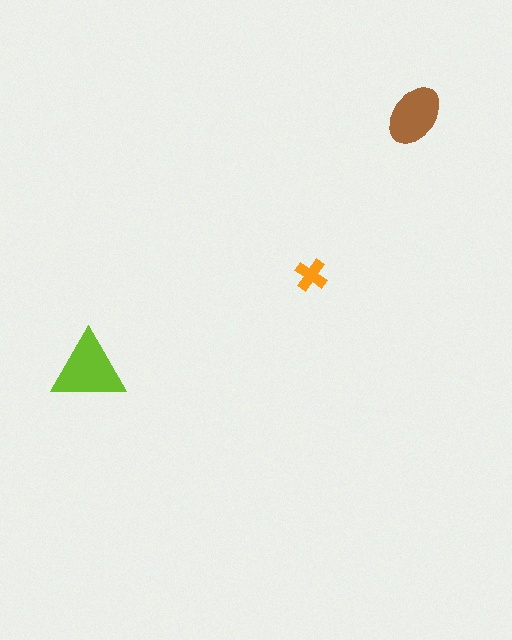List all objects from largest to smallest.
The lime triangle, the brown ellipse, the orange cross.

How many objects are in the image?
There are 3 objects in the image.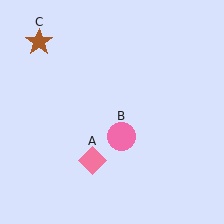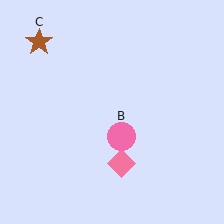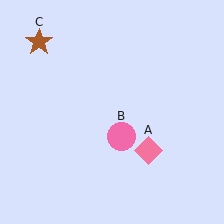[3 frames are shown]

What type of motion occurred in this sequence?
The pink diamond (object A) rotated counterclockwise around the center of the scene.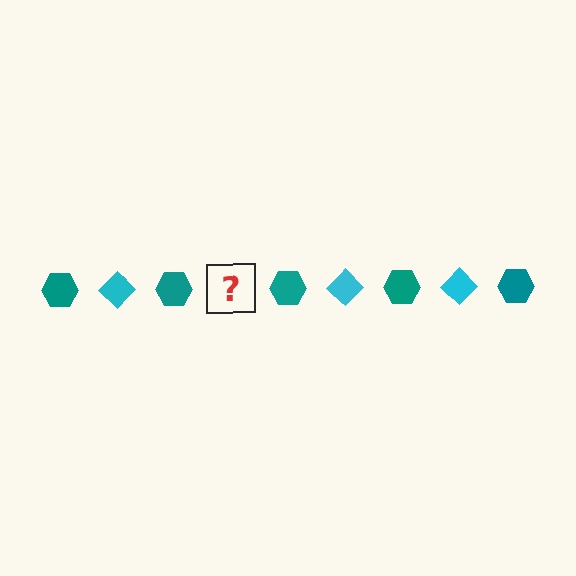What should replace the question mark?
The question mark should be replaced with a cyan diamond.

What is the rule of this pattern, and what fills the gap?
The rule is that the pattern alternates between teal hexagon and cyan diamond. The gap should be filled with a cyan diamond.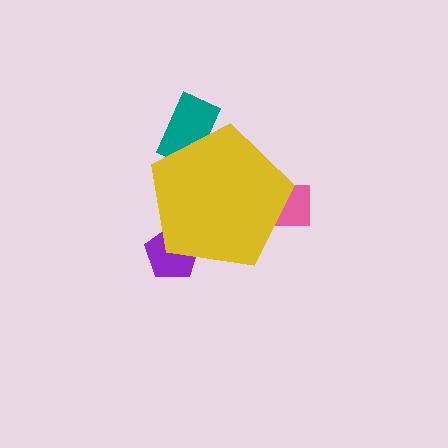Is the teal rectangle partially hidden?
Yes, the teal rectangle is partially hidden behind the yellow pentagon.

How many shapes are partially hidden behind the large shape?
3 shapes are partially hidden.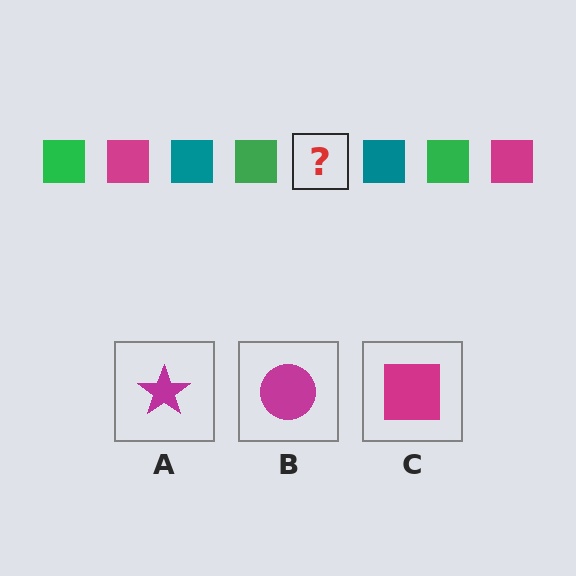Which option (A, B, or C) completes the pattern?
C.